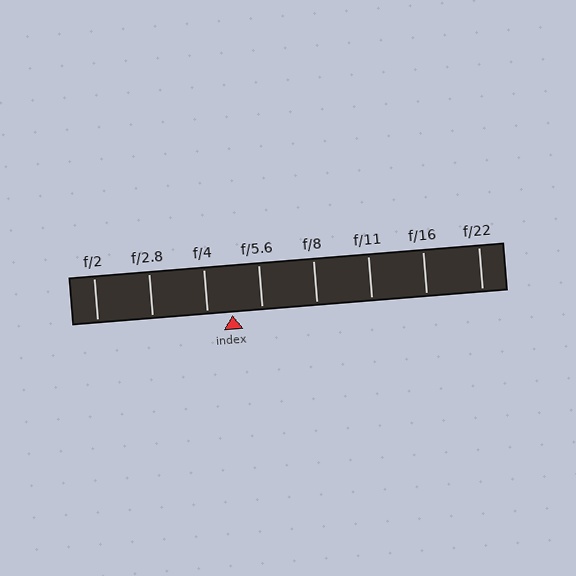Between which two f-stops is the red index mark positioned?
The index mark is between f/4 and f/5.6.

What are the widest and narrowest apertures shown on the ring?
The widest aperture shown is f/2 and the narrowest is f/22.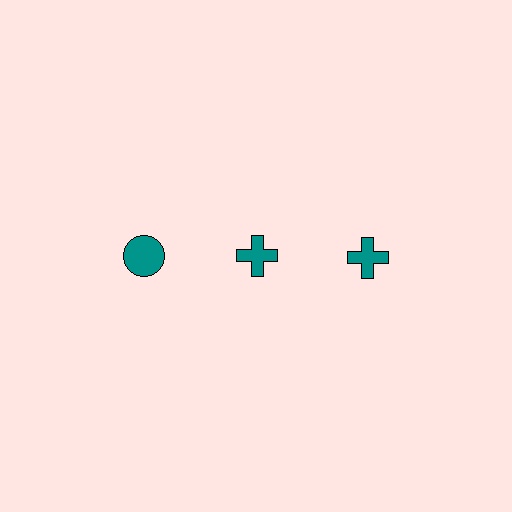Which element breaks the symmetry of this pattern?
The teal circle in the top row, leftmost column breaks the symmetry. All other shapes are teal crosses.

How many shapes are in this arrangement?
There are 3 shapes arranged in a grid pattern.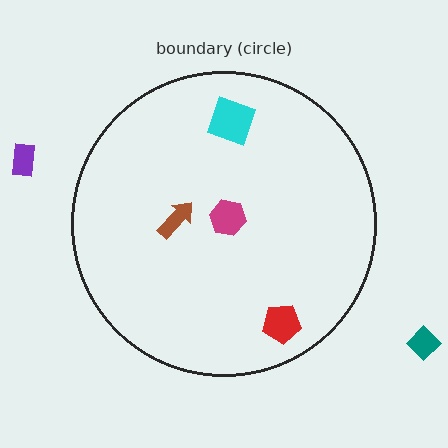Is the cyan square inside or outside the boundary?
Inside.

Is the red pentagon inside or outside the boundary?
Inside.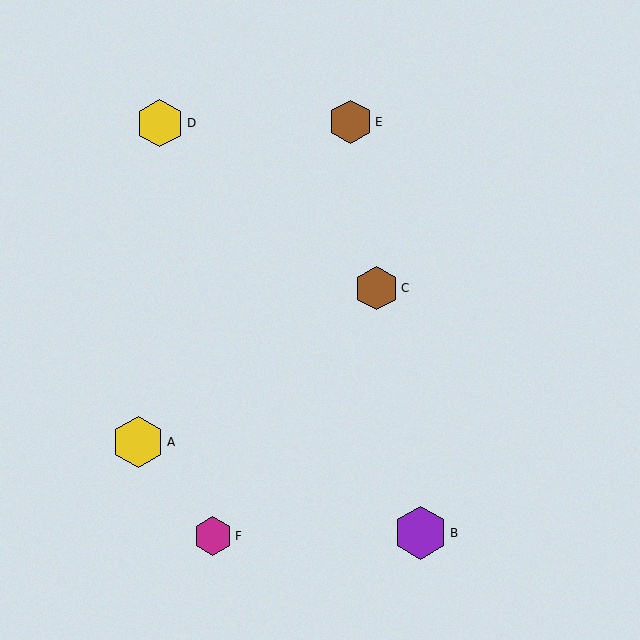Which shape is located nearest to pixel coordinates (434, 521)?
The purple hexagon (labeled B) at (420, 533) is nearest to that location.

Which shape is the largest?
The purple hexagon (labeled B) is the largest.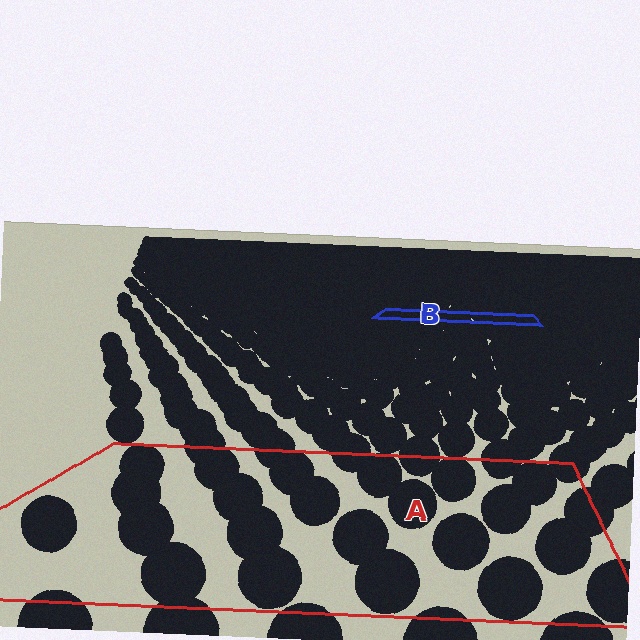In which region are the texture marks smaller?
The texture marks are smaller in region B, because it is farther away.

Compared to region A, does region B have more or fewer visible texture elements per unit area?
Region B has more texture elements per unit area — they are packed more densely because it is farther away.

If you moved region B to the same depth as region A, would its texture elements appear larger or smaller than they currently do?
They would appear larger. At a closer depth, the same texture elements are projected at a bigger on-screen size.